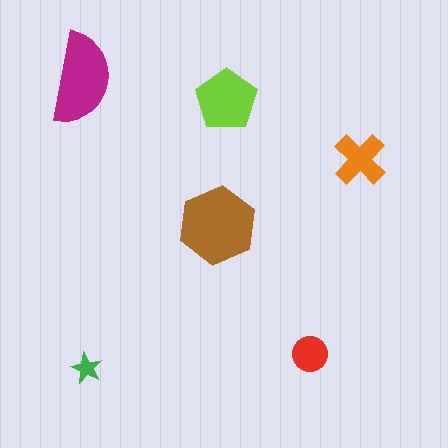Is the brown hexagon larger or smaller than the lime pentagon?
Larger.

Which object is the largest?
The brown hexagon.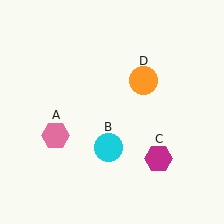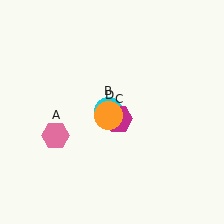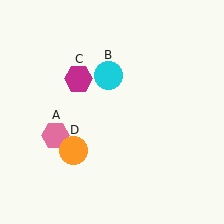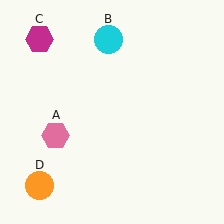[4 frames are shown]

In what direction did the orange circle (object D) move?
The orange circle (object D) moved down and to the left.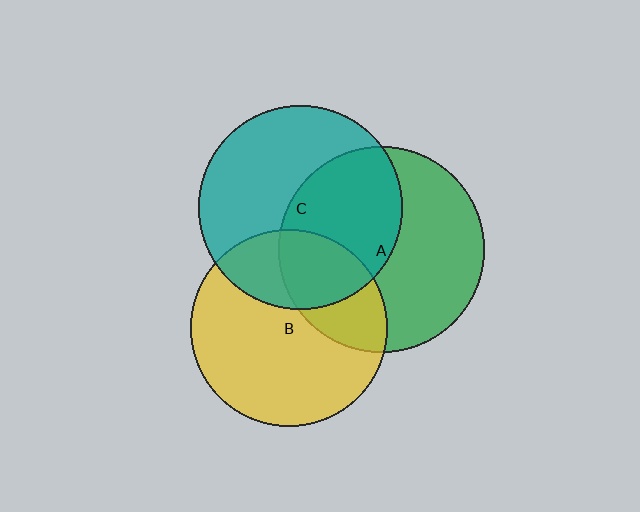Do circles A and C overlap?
Yes.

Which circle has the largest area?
Circle A (green).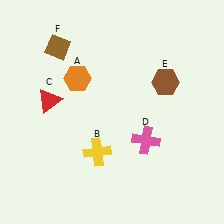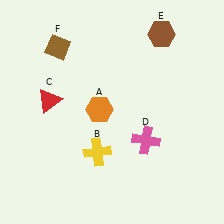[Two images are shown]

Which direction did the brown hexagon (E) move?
The brown hexagon (E) moved up.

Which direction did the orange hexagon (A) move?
The orange hexagon (A) moved down.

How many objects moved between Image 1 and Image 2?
2 objects moved between the two images.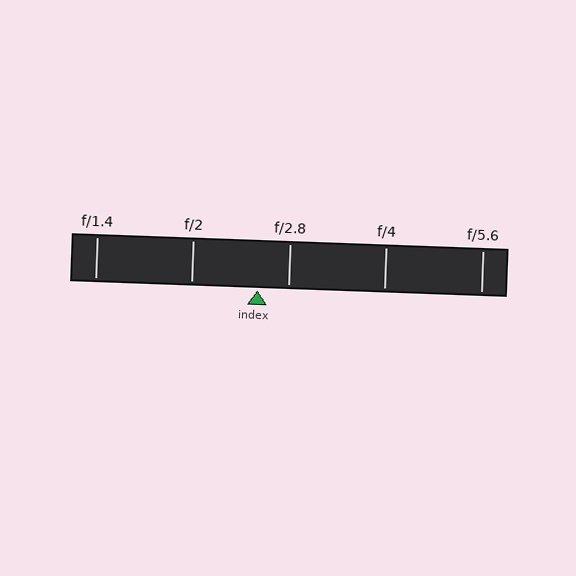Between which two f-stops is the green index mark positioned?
The index mark is between f/2 and f/2.8.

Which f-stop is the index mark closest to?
The index mark is closest to f/2.8.